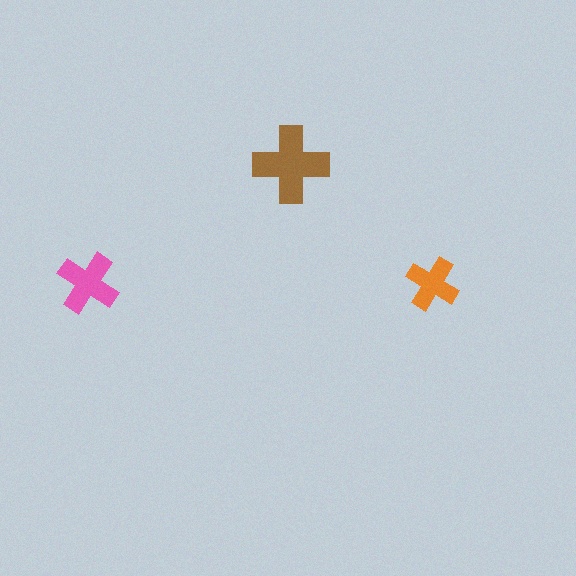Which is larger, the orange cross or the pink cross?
The pink one.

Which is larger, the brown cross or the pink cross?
The brown one.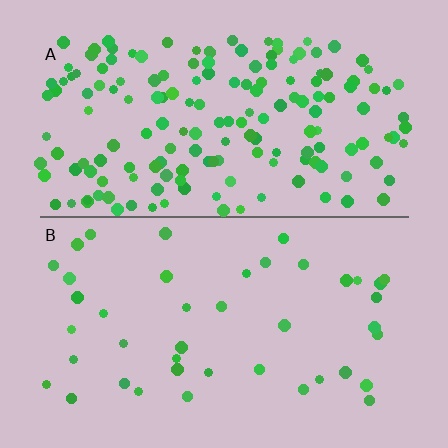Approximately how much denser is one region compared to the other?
Approximately 4.0× — region A over region B.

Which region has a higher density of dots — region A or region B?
A (the top).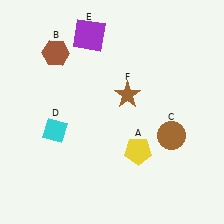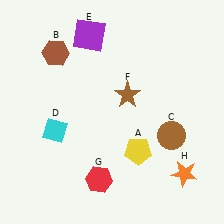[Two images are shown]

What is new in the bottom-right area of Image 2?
An orange star (H) was added in the bottom-right area of Image 2.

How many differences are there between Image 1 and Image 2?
There are 2 differences between the two images.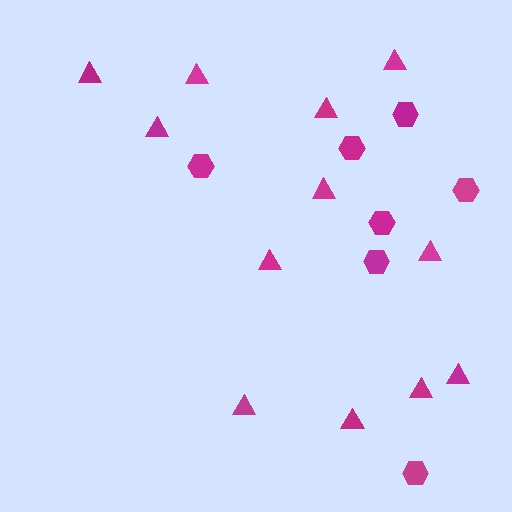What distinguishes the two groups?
There are 2 groups: one group of triangles (12) and one group of hexagons (7).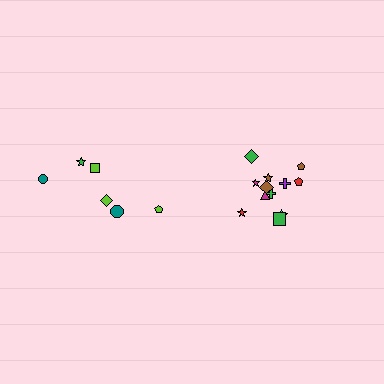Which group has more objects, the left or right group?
The right group.